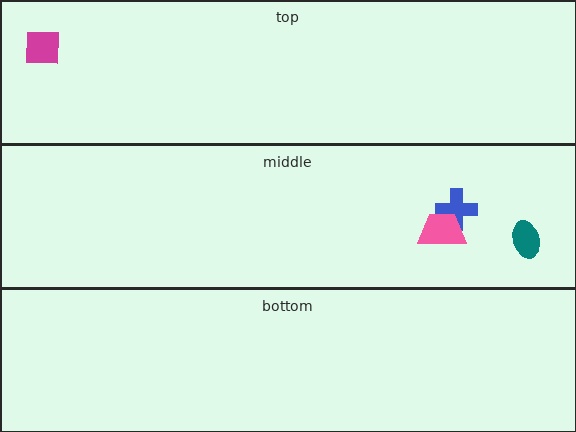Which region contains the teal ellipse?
The middle region.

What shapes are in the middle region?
The blue cross, the pink trapezoid, the teal ellipse.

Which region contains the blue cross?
The middle region.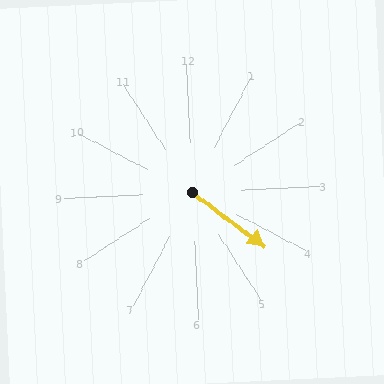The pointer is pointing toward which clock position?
Roughly 4 o'clock.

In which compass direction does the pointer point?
Southeast.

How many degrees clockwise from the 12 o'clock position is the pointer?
Approximately 130 degrees.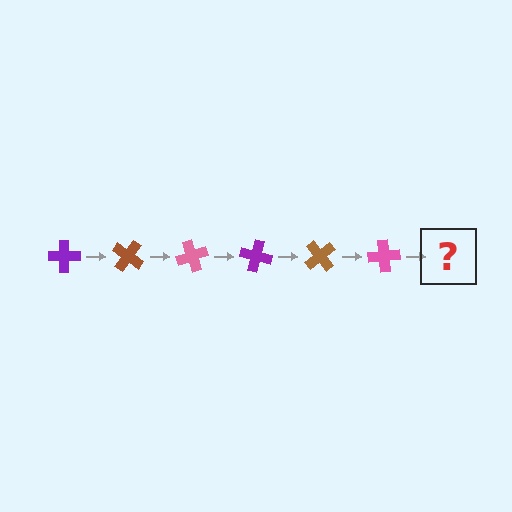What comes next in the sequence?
The next element should be a purple cross, rotated 210 degrees from the start.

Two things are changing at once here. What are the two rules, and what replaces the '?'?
The two rules are that it rotates 35 degrees each step and the color cycles through purple, brown, and pink. The '?' should be a purple cross, rotated 210 degrees from the start.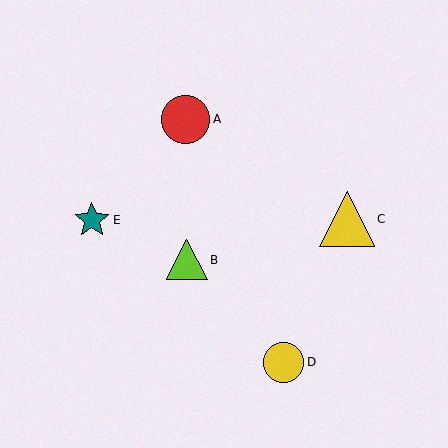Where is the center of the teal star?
The center of the teal star is at (92, 220).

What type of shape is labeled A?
Shape A is a red circle.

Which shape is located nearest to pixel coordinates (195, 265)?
The lime triangle (labeled B) at (187, 260) is nearest to that location.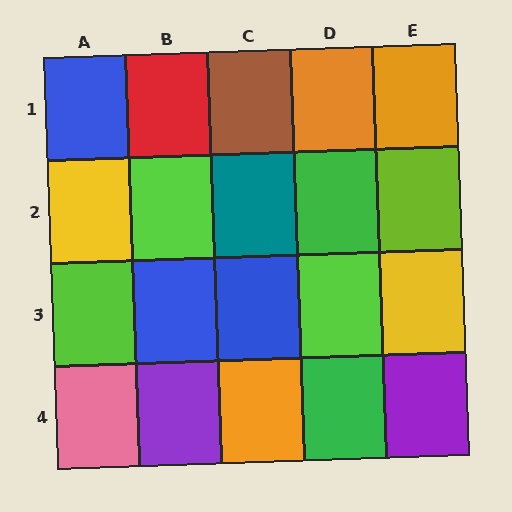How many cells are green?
2 cells are green.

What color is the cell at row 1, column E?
Orange.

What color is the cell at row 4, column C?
Orange.